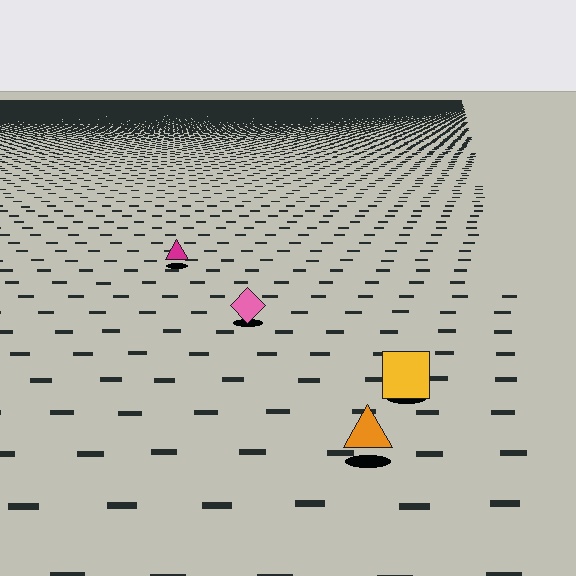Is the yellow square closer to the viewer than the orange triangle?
No. The orange triangle is closer — you can tell from the texture gradient: the ground texture is coarser near it.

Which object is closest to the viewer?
The orange triangle is closest. The texture marks near it are larger and more spread out.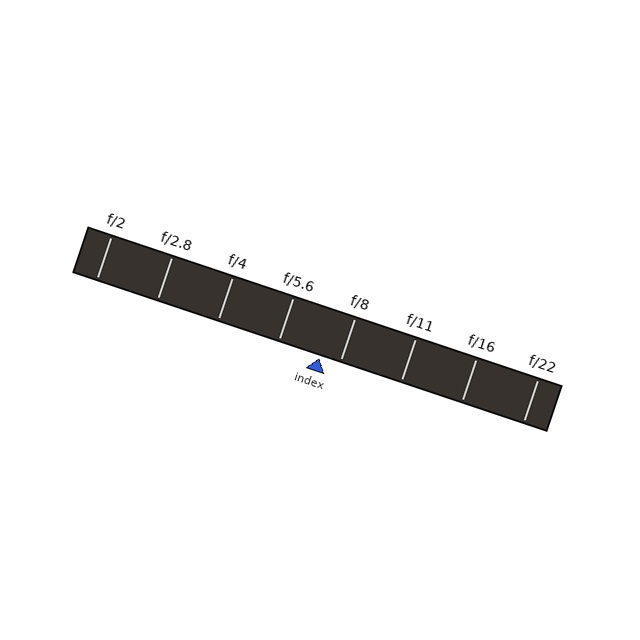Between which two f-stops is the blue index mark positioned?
The index mark is between f/5.6 and f/8.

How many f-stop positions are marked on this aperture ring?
There are 8 f-stop positions marked.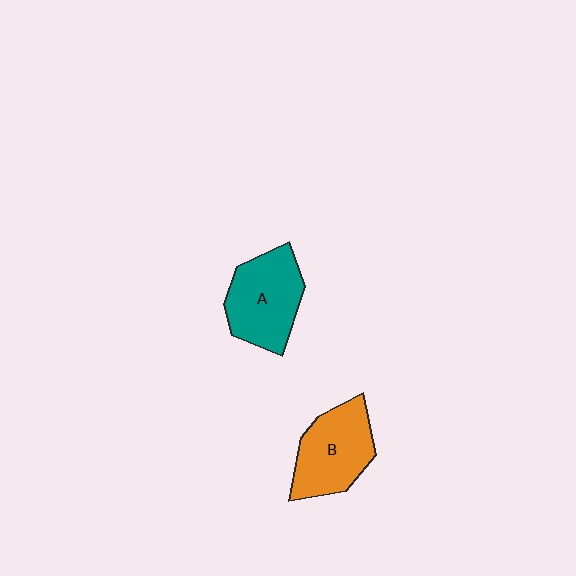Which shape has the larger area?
Shape A (teal).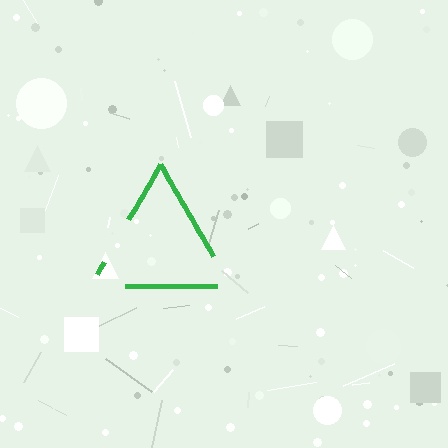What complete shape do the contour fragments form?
The contour fragments form a triangle.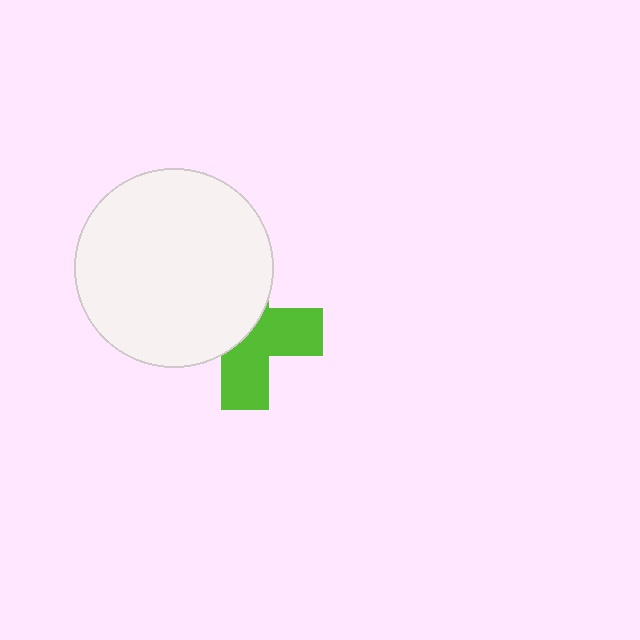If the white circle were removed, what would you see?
You would see the complete lime cross.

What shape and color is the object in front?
The object in front is a white circle.